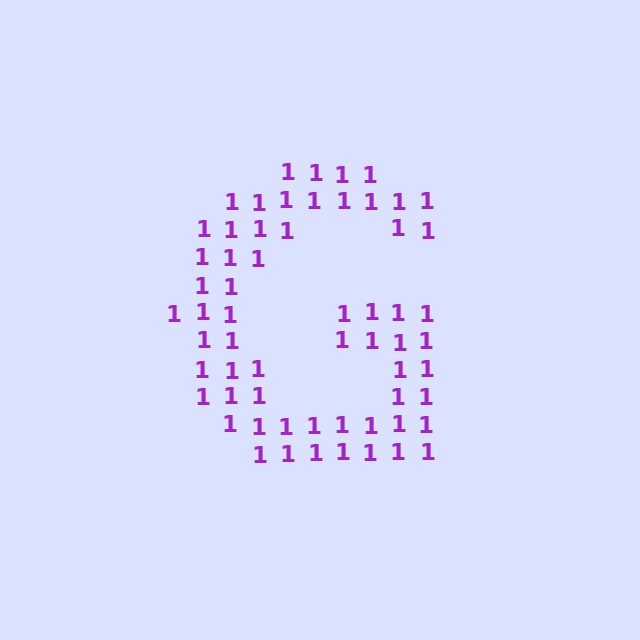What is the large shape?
The large shape is the letter G.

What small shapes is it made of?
It is made of small digit 1's.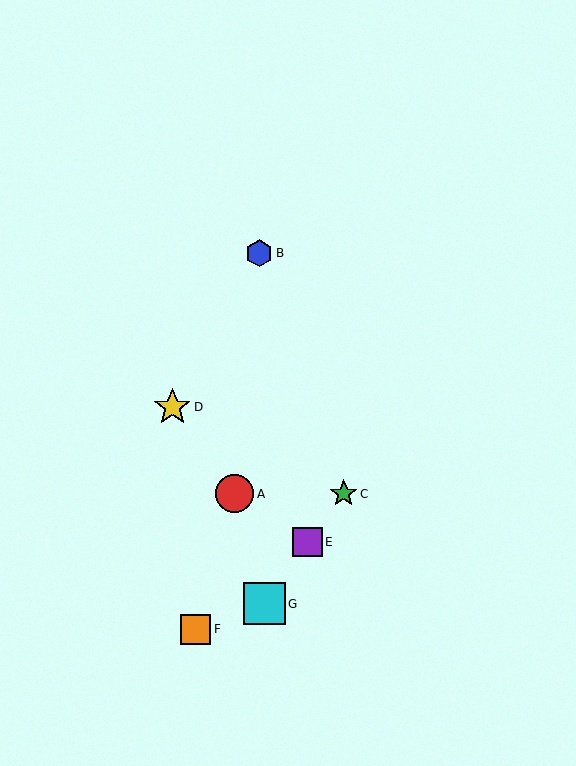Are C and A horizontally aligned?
Yes, both are at y≈494.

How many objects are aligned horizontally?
2 objects (A, C) are aligned horizontally.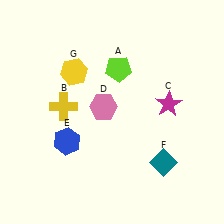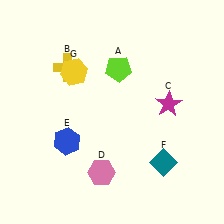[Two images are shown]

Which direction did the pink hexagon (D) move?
The pink hexagon (D) moved down.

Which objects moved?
The objects that moved are: the yellow cross (B), the pink hexagon (D).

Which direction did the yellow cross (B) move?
The yellow cross (B) moved up.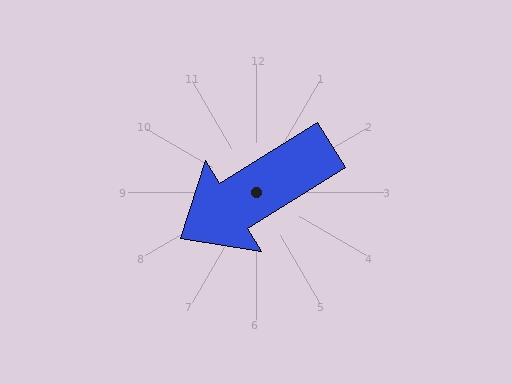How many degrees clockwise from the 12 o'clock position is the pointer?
Approximately 238 degrees.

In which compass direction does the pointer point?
Southwest.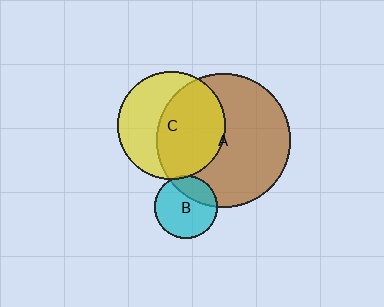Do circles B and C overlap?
Yes.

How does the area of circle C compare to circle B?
Approximately 3.0 times.